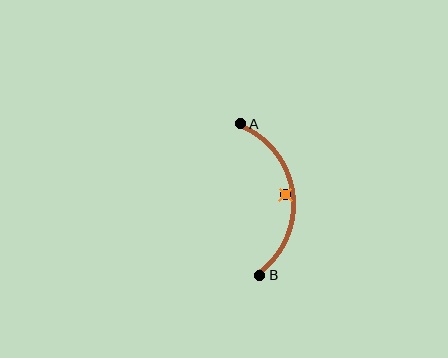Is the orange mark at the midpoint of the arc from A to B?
No — the orange mark does not lie on the arc at all. It sits slightly inside the curve.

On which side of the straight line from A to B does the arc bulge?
The arc bulges to the right of the straight line connecting A and B.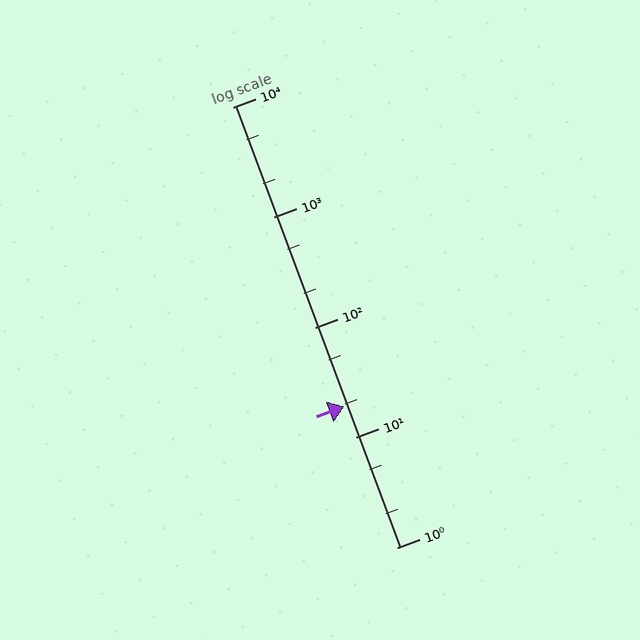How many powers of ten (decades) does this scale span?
The scale spans 4 decades, from 1 to 10000.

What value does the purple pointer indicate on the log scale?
The pointer indicates approximately 19.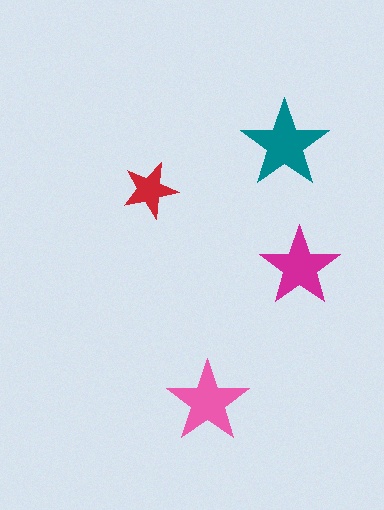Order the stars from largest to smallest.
the teal one, the pink one, the magenta one, the red one.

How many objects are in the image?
There are 4 objects in the image.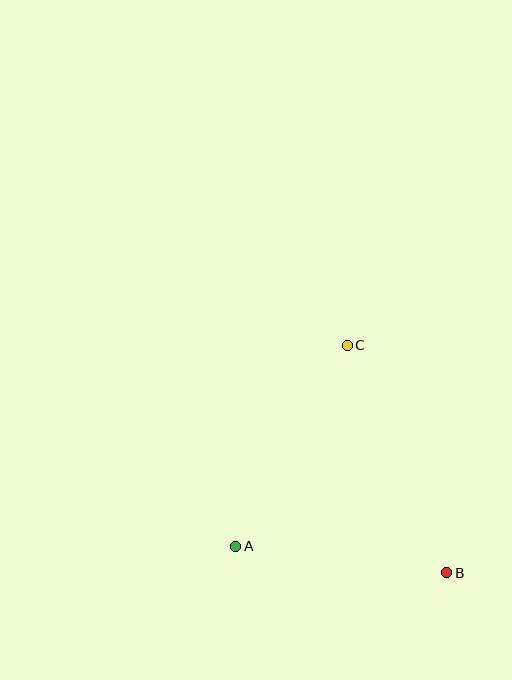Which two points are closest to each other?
Points A and B are closest to each other.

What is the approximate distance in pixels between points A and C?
The distance between A and C is approximately 230 pixels.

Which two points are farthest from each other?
Points B and C are farthest from each other.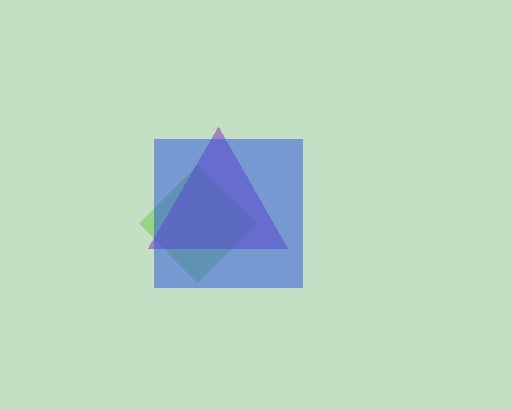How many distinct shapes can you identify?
There are 3 distinct shapes: a lime diamond, a purple triangle, a blue square.